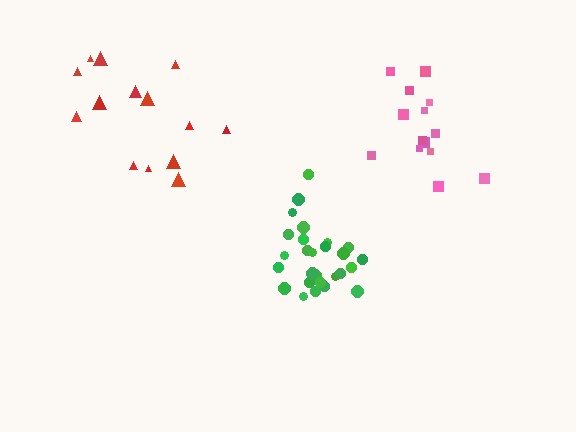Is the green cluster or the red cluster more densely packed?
Green.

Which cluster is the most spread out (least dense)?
Red.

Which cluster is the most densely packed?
Green.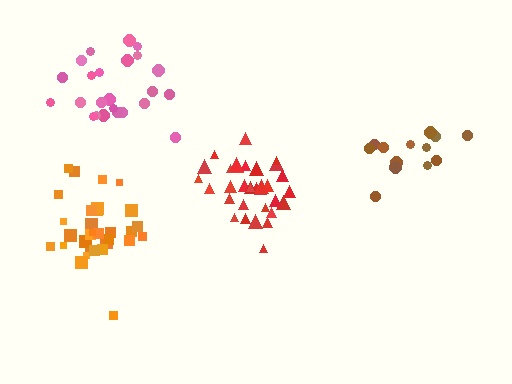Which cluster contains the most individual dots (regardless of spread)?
Red (34).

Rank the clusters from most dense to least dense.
red, orange, pink, brown.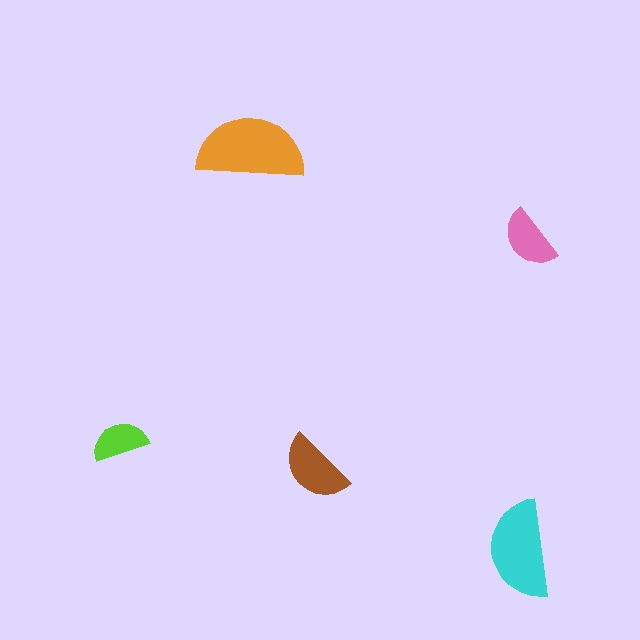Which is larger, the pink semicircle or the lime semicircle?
The pink one.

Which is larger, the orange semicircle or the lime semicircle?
The orange one.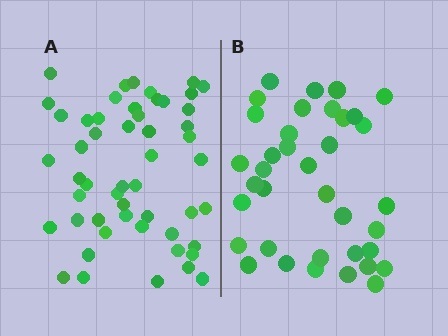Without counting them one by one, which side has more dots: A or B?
Region A (the left region) has more dots.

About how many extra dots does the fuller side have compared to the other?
Region A has approximately 15 more dots than region B.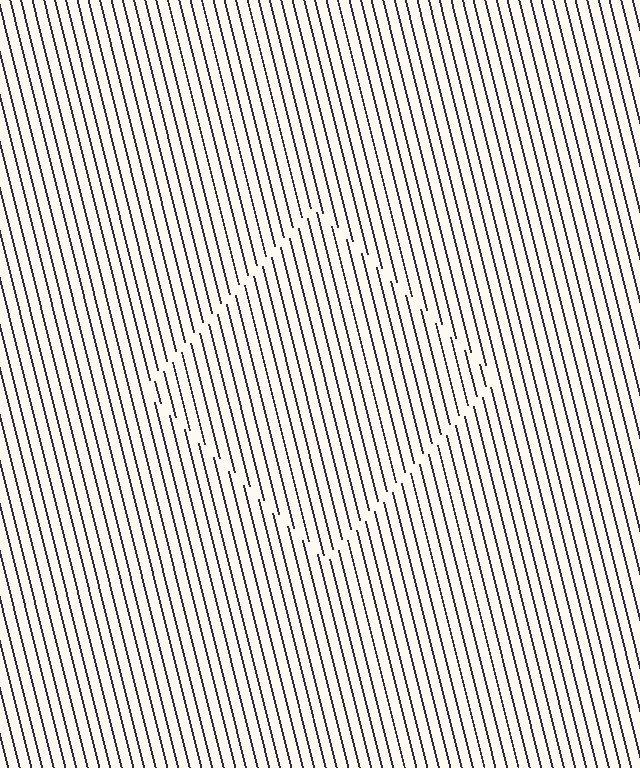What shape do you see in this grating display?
An illusory square. The interior of the shape contains the same grating, shifted by half a period — the contour is defined by the phase discontinuity where line-ends from the inner and outer gratings abut.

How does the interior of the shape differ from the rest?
The interior of the shape contains the same grating, shifted by half a period — the contour is defined by the phase discontinuity where line-ends from the inner and outer gratings abut.